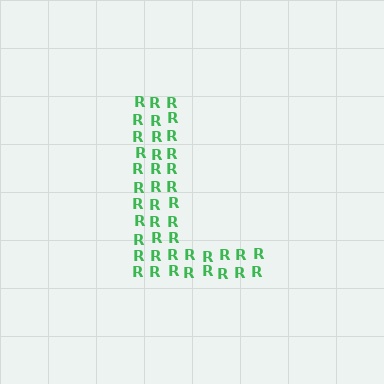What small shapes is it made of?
It is made of small letter R's.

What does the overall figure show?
The overall figure shows the letter L.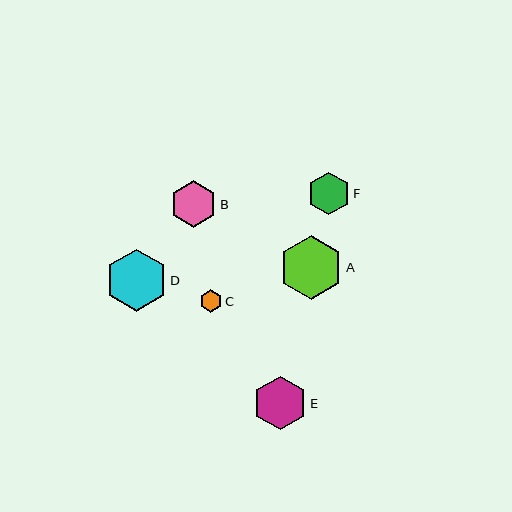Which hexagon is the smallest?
Hexagon C is the smallest with a size of approximately 23 pixels.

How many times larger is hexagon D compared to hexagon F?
Hexagon D is approximately 1.5 times the size of hexagon F.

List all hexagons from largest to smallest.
From largest to smallest: A, D, E, B, F, C.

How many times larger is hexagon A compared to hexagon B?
Hexagon A is approximately 1.3 times the size of hexagon B.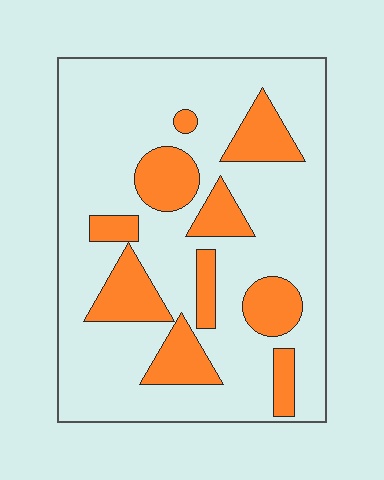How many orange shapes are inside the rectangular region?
10.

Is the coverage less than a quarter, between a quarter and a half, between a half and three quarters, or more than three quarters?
Less than a quarter.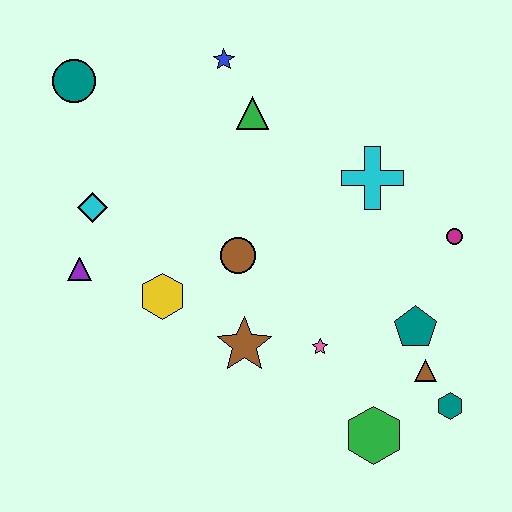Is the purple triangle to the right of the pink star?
No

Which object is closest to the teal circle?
The cyan diamond is closest to the teal circle.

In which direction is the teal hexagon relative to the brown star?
The teal hexagon is to the right of the brown star.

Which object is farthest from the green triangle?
The teal hexagon is farthest from the green triangle.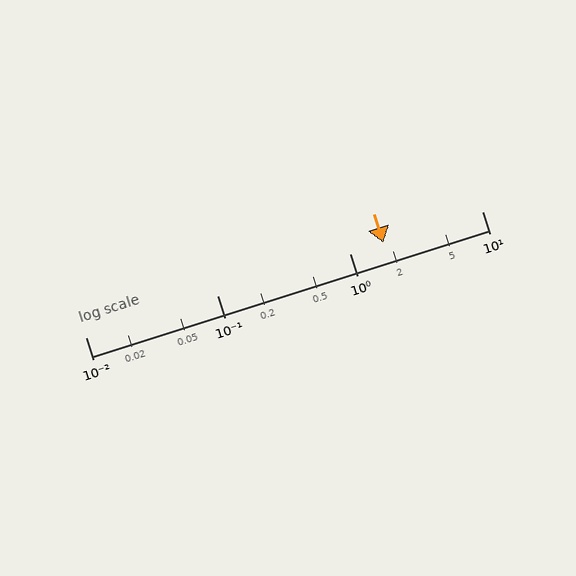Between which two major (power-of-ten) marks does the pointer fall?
The pointer is between 1 and 10.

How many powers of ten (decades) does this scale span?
The scale spans 3 decades, from 0.01 to 10.